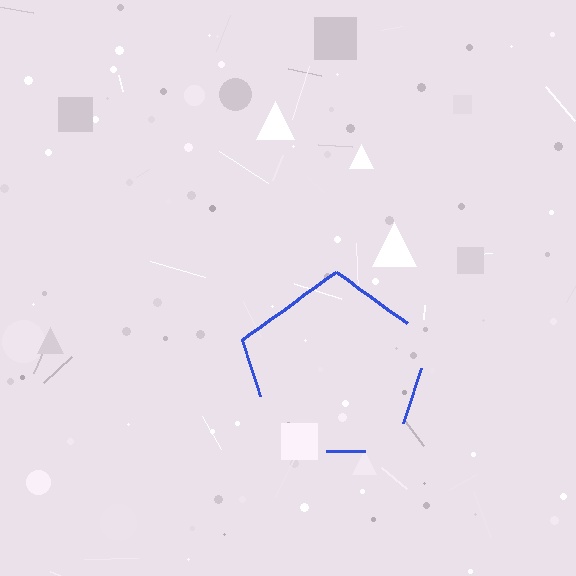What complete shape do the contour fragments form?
The contour fragments form a pentagon.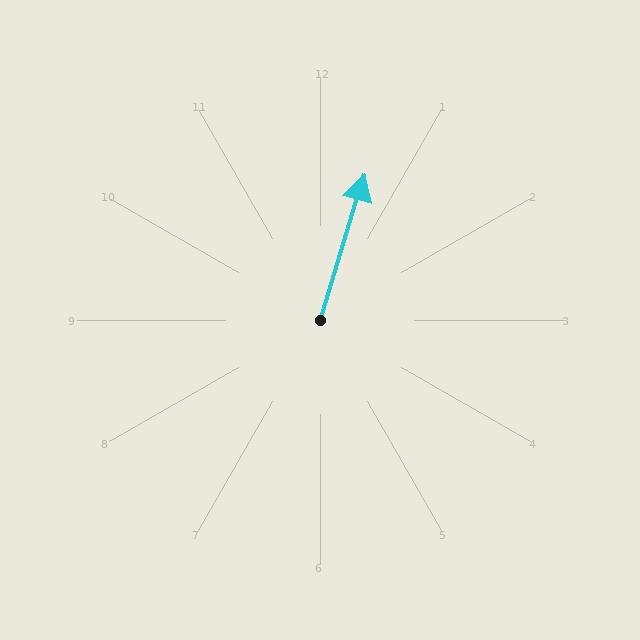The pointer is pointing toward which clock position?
Roughly 1 o'clock.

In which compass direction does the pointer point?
North.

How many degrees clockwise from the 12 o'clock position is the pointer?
Approximately 17 degrees.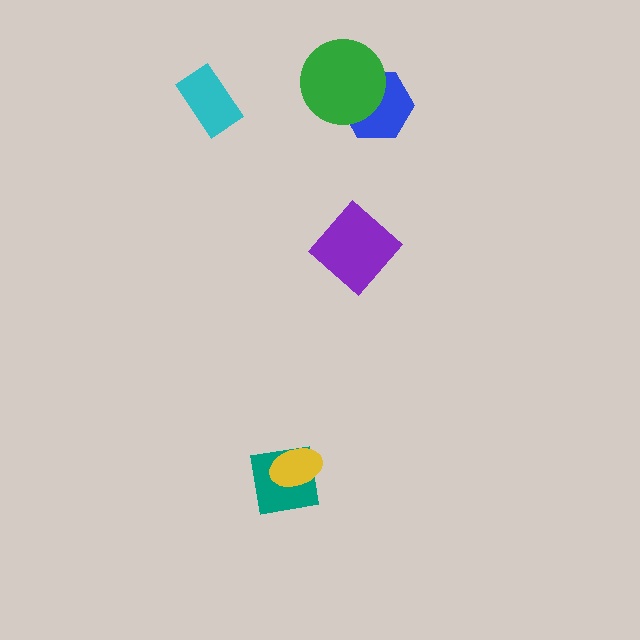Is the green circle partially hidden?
No, no other shape covers it.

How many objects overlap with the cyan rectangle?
0 objects overlap with the cyan rectangle.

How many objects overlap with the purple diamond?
0 objects overlap with the purple diamond.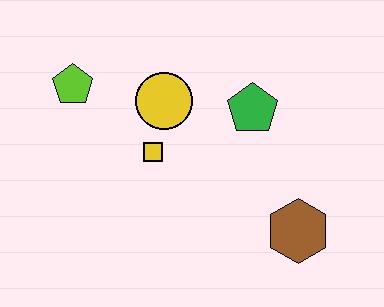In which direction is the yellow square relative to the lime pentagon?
The yellow square is to the right of the lime pentagon.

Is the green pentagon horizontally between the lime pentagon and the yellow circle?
No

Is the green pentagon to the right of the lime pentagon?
Yes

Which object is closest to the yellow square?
The yellow circle is closest to the yellow square.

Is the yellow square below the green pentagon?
Yes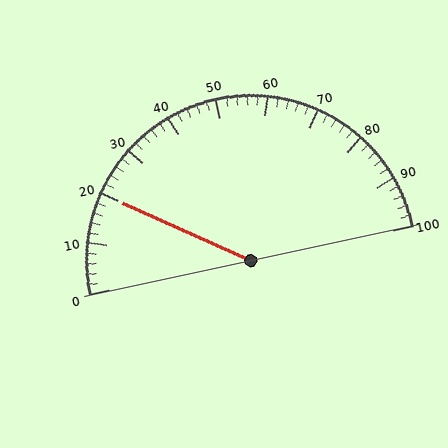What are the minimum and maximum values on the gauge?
The gauge ranges from 0 to 100.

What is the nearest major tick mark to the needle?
The nearest major tick mark is 20.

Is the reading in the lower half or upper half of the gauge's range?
The reading is in the lower half of the range (0 to 100).